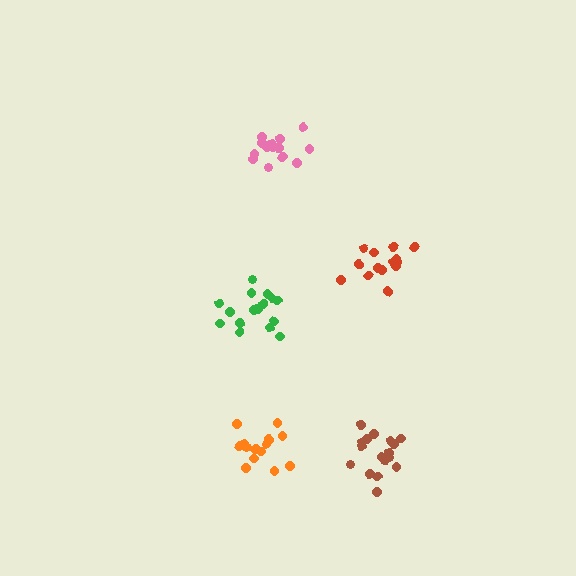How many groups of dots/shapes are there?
There are 5 groups.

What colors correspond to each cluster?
The clusters are colored: brown, green, red, pink, orange.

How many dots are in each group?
Group 1: 17 dots, Group 2: 17 dots, Group 3: 14 dots, Group 4: 16 dots, Group 5: 14 dots (78 total).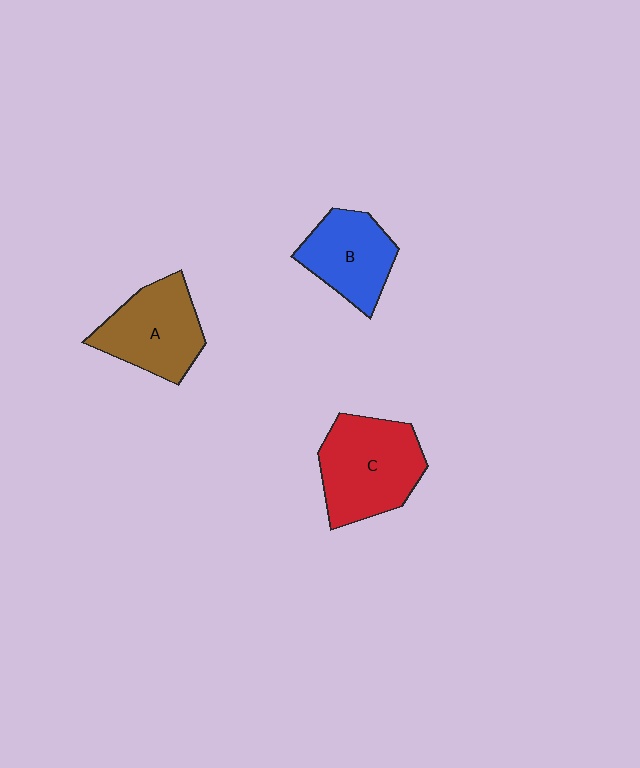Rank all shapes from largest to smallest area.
From largest to smallest: C (red), A (brown), B (blue).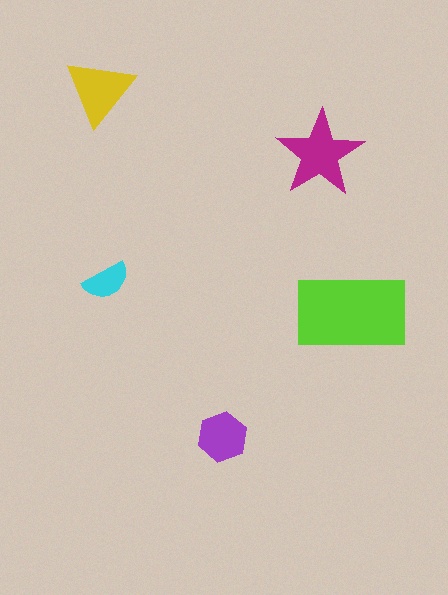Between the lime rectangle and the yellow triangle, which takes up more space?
The lime rectangle.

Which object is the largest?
The lime rectangle.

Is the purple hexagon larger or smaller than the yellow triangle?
Smaller.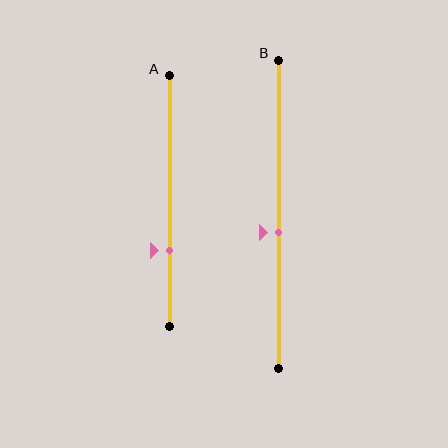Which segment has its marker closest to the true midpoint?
Segment B has its marker closest to the true midpoint.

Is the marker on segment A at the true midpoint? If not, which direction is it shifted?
No, the marker on segment A is shifted downward by about 19% of the segment length.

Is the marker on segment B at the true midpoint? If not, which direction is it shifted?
No, the marker on segment B is shifted downward by about 6% of the segment length.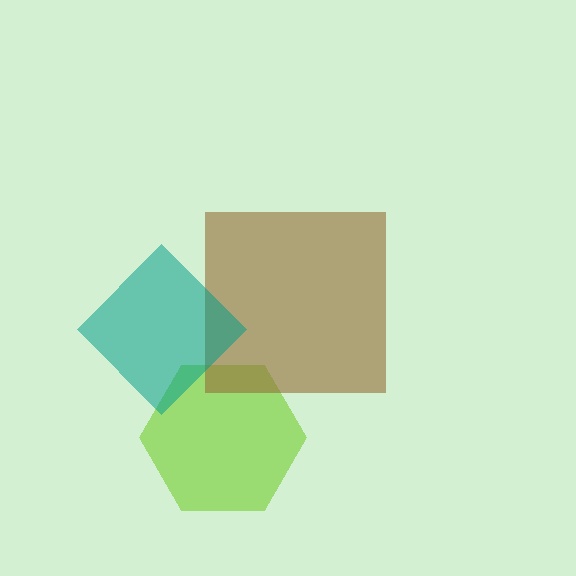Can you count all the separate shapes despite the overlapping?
Yes, there are 3 separate shapes.